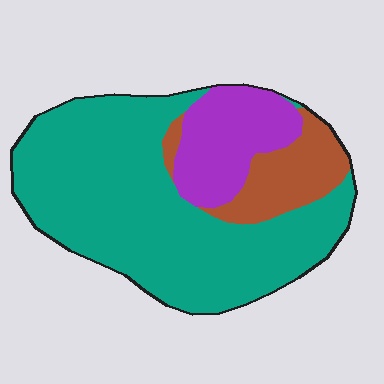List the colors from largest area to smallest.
From largest to smallest: teal, purple, brown.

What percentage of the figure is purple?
Purple covers roughly 20% of the figure.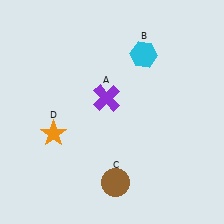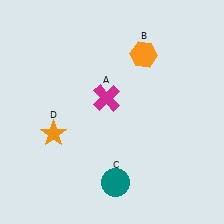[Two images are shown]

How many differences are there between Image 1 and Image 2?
There are 3 differences between the two images.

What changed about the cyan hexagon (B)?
In Image 1, B is cyan. In Image 2, it changed to orange.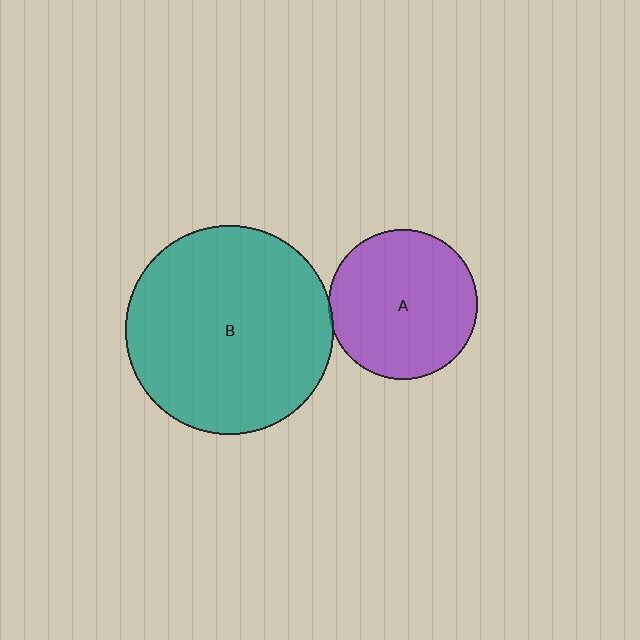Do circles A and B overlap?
Yes.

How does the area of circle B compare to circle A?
Approximately 1.9 times.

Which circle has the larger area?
Circle B (teal).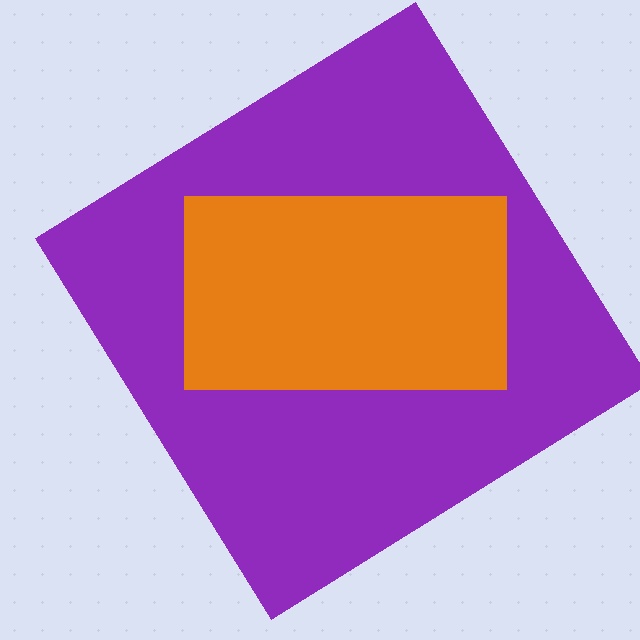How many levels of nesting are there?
2.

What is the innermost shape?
The orange rectangle.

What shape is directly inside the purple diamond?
The orange rectangle.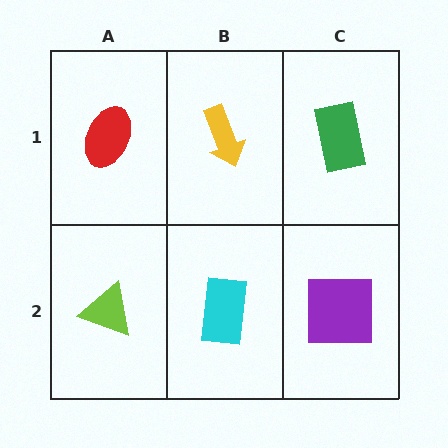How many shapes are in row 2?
3 shapes.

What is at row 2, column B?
A cyan rectangle.